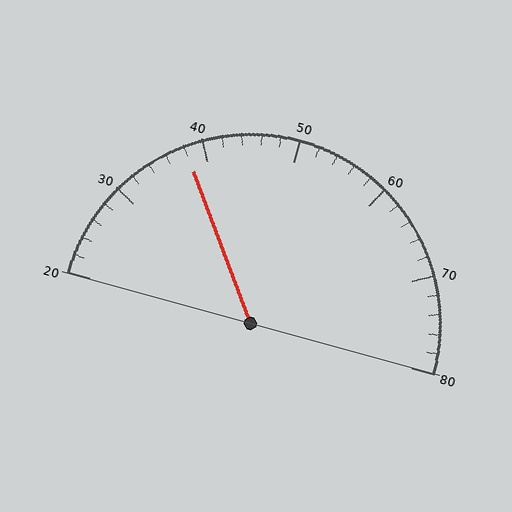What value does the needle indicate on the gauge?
The needle indicates approximately 38.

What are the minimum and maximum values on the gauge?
The gauge ranges from 20 to 80.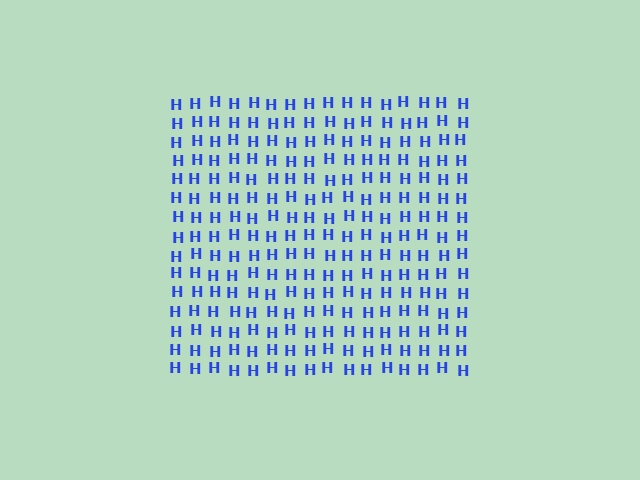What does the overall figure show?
The overall figure shows a square.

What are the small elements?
The small elements are letter H's.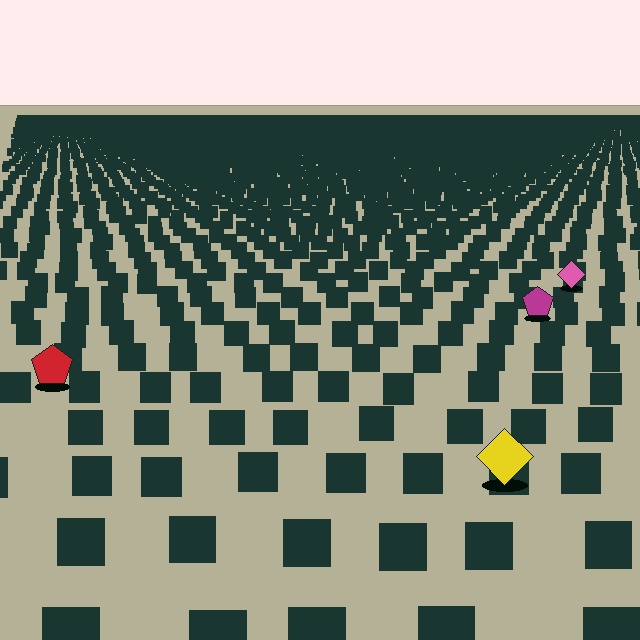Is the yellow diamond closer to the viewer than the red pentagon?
Yes. The yellow diamond is closer — you can tell from the texture gradient: the ground texture is coarser near it.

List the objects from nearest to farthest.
From nearest to farthest: the yellow diamond, the red pentagon, the magenta pentagon, the pink diamond.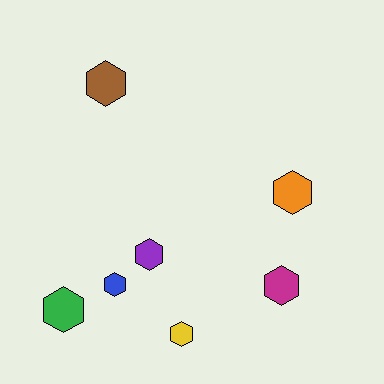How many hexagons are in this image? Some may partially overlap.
There are 7 hexagons.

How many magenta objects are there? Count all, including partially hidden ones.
There is 1 magenta object.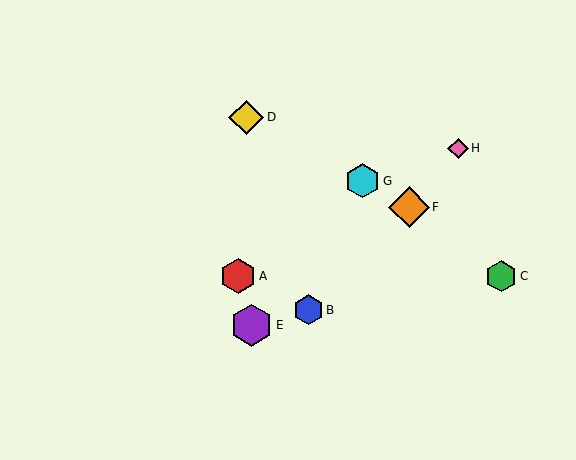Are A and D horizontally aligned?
No, A is at y≈276 and D is at y≈117.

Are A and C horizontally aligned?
Yes, both are at y≈276.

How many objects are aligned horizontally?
2 objects (A, C) are aligned horizontally.